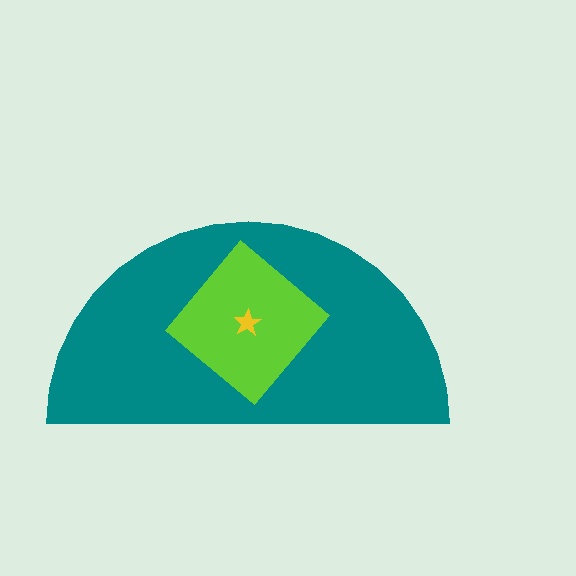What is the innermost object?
The yellow star.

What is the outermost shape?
The teal semicircle.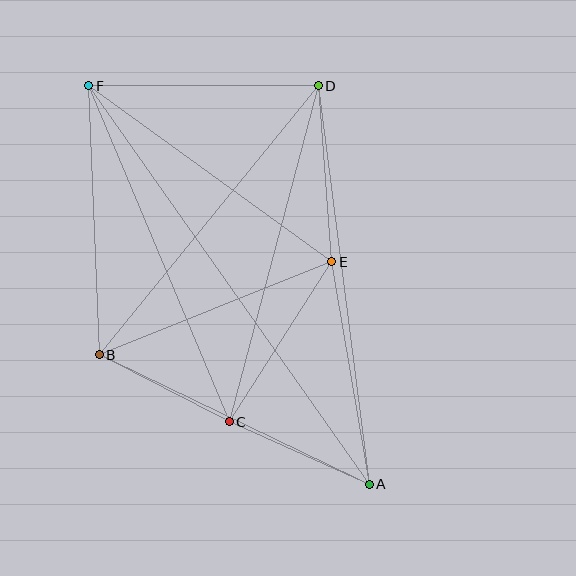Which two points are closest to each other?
Points B and C are closest to each other.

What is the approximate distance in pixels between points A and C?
The distance between A and C is approximately 153 pixels.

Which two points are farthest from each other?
Points A and F are farthest from each other.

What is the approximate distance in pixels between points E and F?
The distance between E and F is approximately 300 pixels.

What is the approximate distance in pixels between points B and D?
The distance between B and D is approximately 347 pixels.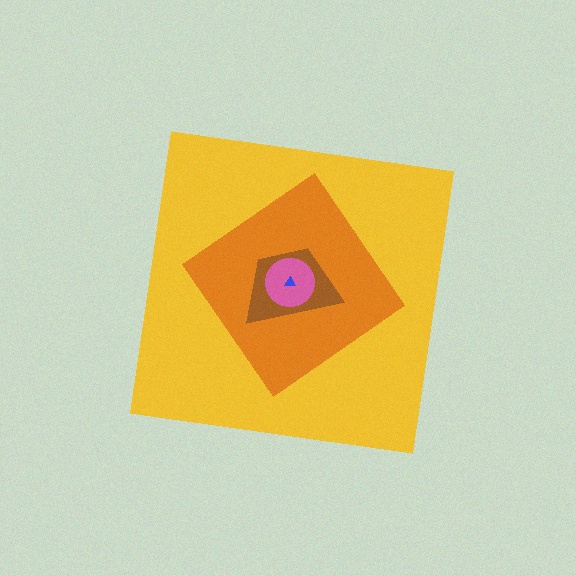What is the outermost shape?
The yellow square.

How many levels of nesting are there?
5.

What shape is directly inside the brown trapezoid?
The pink circle.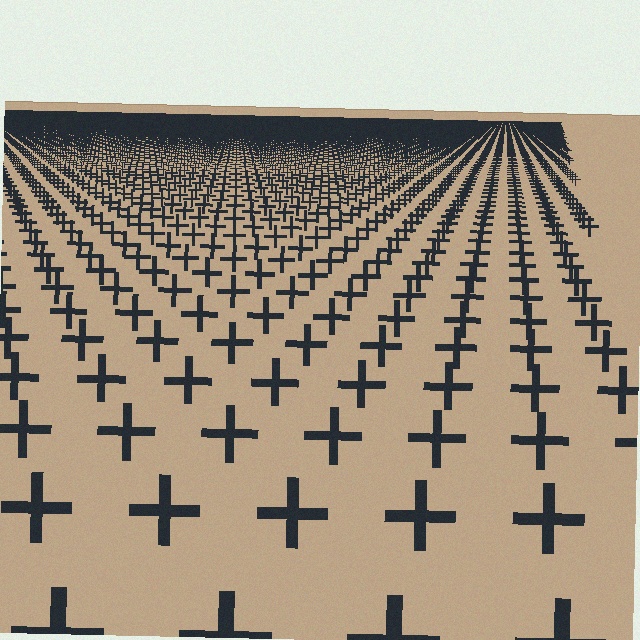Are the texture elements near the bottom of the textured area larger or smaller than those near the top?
Larger. Near the bottom, elements are closer to the viewer and appear at a bigger on-screen size.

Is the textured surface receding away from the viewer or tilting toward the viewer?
The surface is receding away from the viewer. Texture elements get smaller and denser toward the top.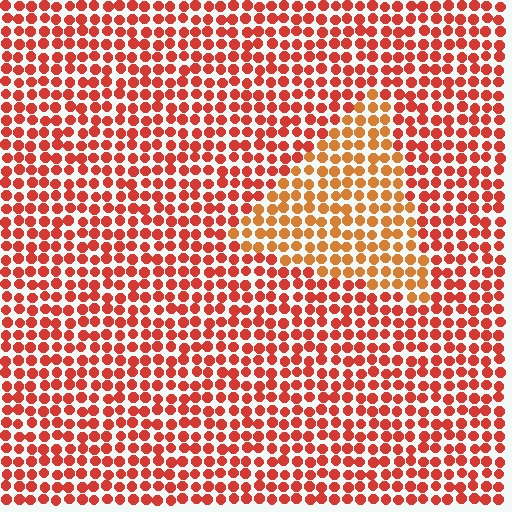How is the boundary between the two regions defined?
The boundary is defined purely by a slight shift in hue (about 26 degrees). Spacing, size, and orientation are identical on both sides.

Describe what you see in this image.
The image is filled with small red elements in a uniform arrangement. A triangle-shaped region is visible where the elements are tinted to a slightly different hue, forming a subtle color boundary.